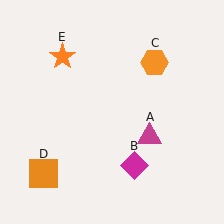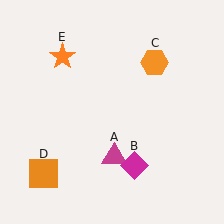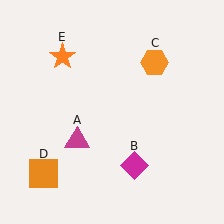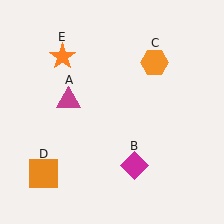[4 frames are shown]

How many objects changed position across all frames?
1 object changed position: magenta triangle (object A).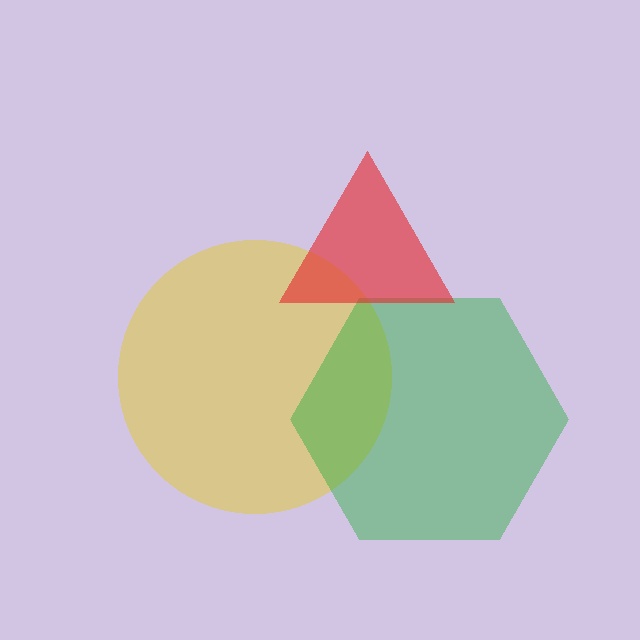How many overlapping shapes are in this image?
There are 3 overlapping shapes in the image.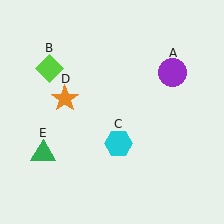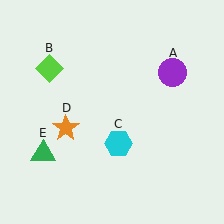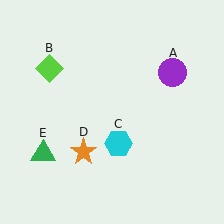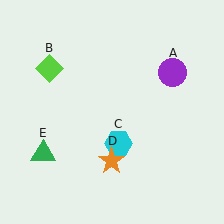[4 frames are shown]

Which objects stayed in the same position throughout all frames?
Purple circle (object A) and lime diamond (object B) and cyan hexagon (object C) and green triangle (object E) remained stationary.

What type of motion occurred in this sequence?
The orange star (object D) rotated counterclockwise around the center of the scene.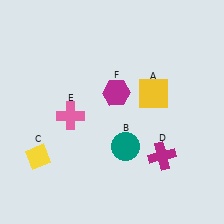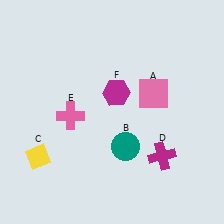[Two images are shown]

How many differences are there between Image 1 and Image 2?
There is 1 difference between the two images.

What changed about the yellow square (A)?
In Image 1, A is yellow. In Image 2, it changed to pink.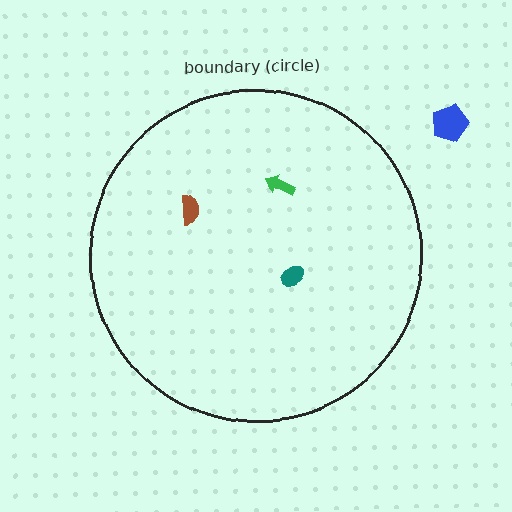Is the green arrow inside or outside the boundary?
Inside.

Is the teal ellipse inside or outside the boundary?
Inside.